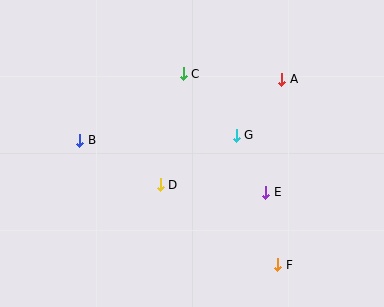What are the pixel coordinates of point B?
Point B is at (80, 140).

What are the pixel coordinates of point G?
Point G is at (236, 135).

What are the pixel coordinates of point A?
Point A is at (282, 79).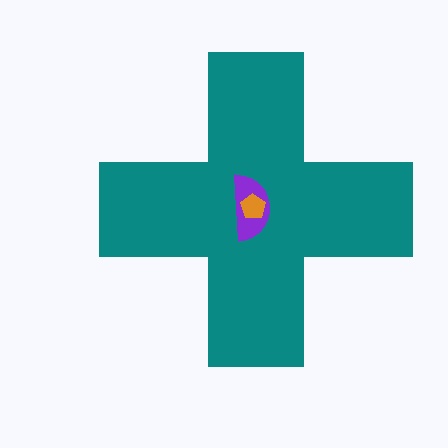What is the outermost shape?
The teal cross.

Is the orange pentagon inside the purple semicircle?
Yes.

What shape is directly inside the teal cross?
The purple semicircle.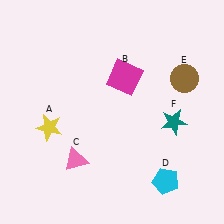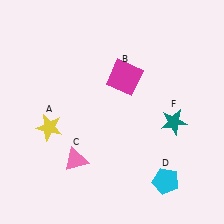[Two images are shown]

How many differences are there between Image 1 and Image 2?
There is 1 difference between the two images.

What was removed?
The brown circle (E) was removed in Image 2.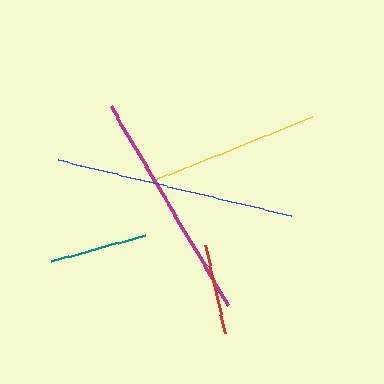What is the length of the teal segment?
The teal segment is approximately 99 pixels long.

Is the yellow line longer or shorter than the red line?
The yellow line is longer than the red line.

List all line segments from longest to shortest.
From longest to shortest: blue, magenta, yellow, teal, red.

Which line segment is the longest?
The blue line is the longest at approximately 240 pixels.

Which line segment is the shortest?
The red line is the shortest at approximately 90 pixels.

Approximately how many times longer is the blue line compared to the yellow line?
The blue line is approximately 1.4 times the length of the yellow line.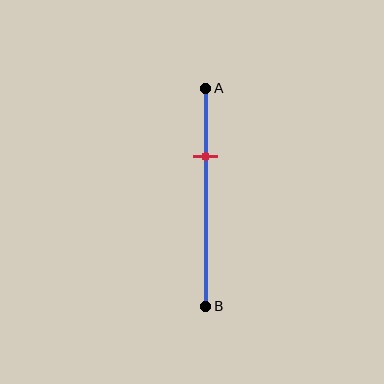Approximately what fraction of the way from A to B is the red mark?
The red mark is approximately 30% of the way from A to B.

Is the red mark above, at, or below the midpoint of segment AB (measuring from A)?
The red mark is above the midpoint of segment AB.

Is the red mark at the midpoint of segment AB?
No, the mark is at about 30% from A, not at the 50% midpoint.